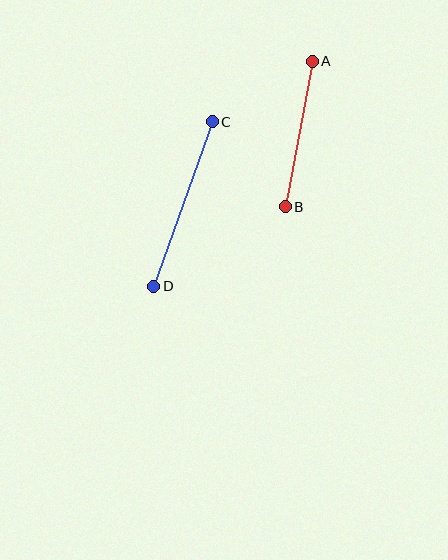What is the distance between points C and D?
The distance is approximately 174 pixels.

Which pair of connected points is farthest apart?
Points C and D are farthest apart.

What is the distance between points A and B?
The distance is approximately 148 pixels.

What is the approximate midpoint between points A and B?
The midpoint is at approximately (299, 134) pixels.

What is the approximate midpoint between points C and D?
The midpoint is at approximately (183, 204) pixels.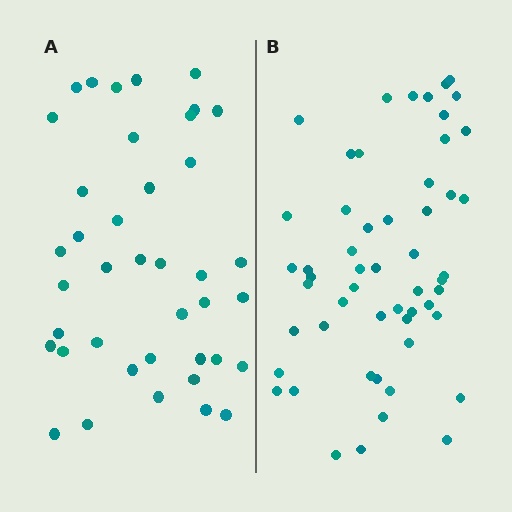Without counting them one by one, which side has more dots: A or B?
Region B (the right region) has more dots.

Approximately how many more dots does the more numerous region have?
Region B has approximately 15 more dots than region A.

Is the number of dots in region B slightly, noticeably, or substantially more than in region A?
Region B has noticeably more, but not dramatically so. The ratio is roughly 1.4 to 1.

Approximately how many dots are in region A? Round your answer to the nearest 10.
About 40 dots.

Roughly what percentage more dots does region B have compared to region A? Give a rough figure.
About 35% more.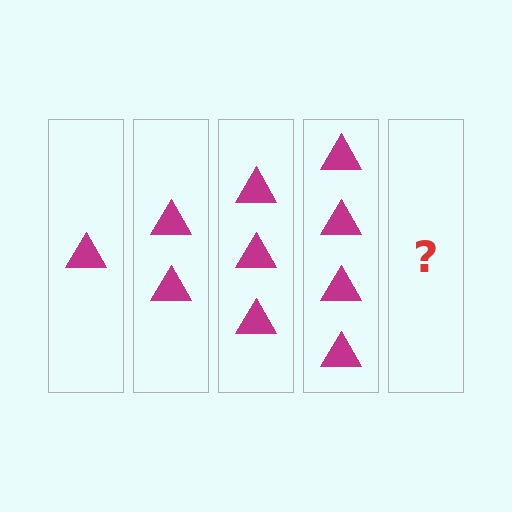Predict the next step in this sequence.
The next step is 5 triangles.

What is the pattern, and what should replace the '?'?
The pattern is that each step adds one more triangle. The '?' should be 5 triangles.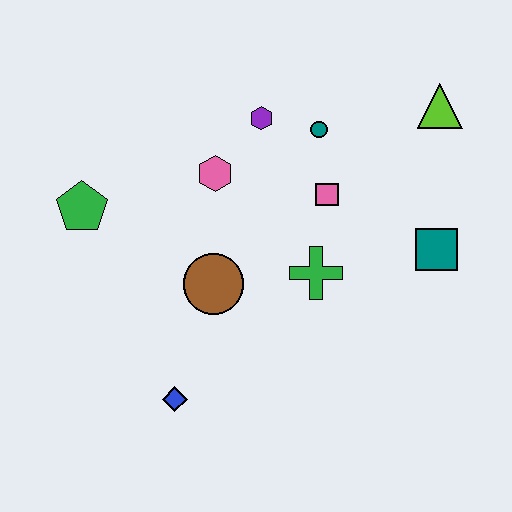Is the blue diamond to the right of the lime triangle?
No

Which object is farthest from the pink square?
The blue diamond is farthest from the pink square.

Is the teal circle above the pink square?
Yes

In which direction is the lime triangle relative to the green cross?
The lime triangle is above the green cross.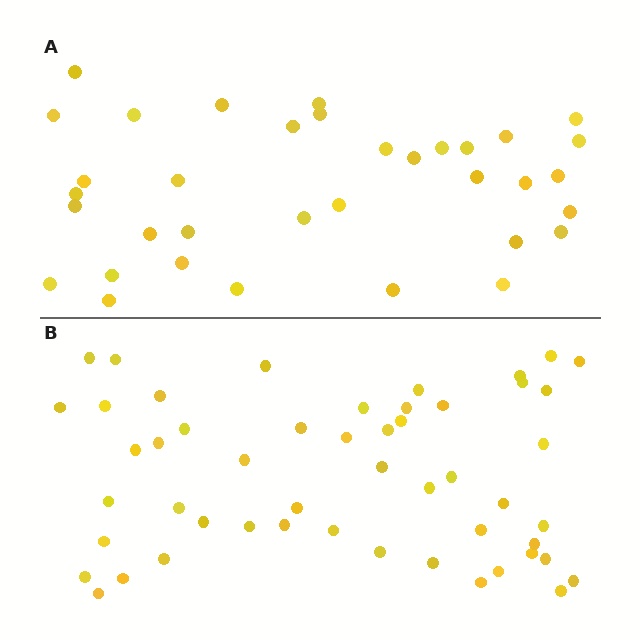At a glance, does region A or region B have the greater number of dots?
Region B (the bottom region) has more dots.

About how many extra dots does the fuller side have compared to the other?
Region B has approximately 15 more dots than region A.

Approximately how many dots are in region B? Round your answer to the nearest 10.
About 50 dots. (The exact count is 51, which rounds to 50.)